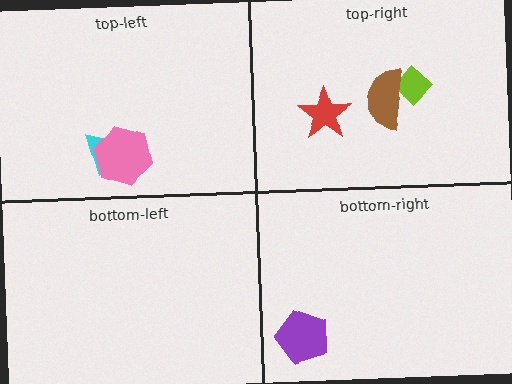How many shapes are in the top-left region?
2.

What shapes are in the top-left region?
The cyan triangle, the pink hexagon.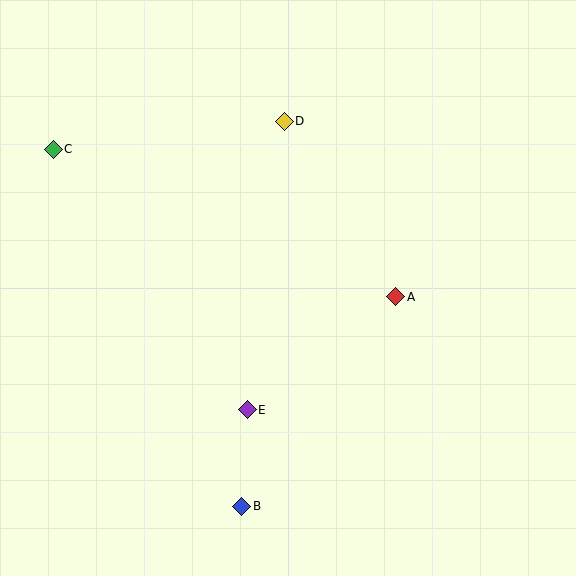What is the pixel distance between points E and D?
The distance between E and D is 291 pixels.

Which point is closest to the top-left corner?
Point C is closest to the top-left corner.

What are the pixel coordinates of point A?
Point A is at (396, 297).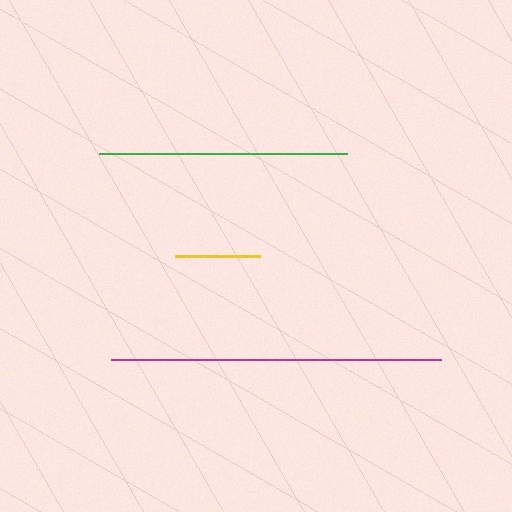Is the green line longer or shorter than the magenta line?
The magenta line is longer than the green line.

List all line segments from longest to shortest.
From longest to shortest: magenta, green, yellow.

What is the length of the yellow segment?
The yellow segment is approximately 85 pixels long.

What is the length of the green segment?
The green segment is approximately 248 pixels long.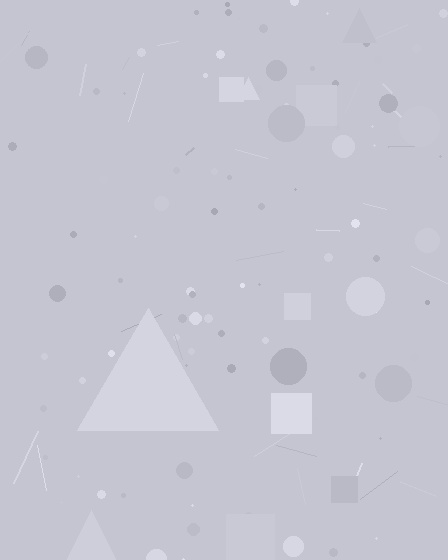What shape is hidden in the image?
A triangle is hidden in the image.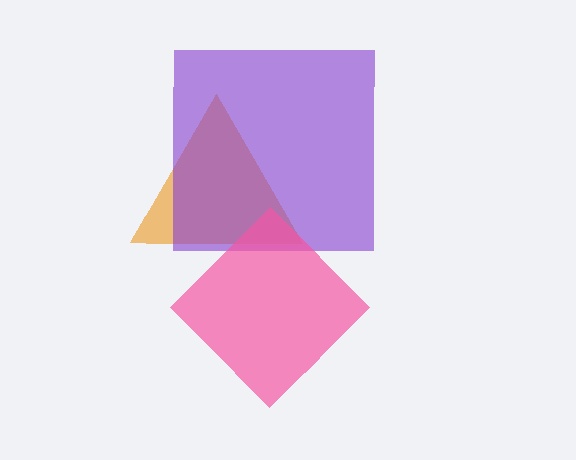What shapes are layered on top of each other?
The layered shapes are: an orange triangle, a purple square, a pink diamond.